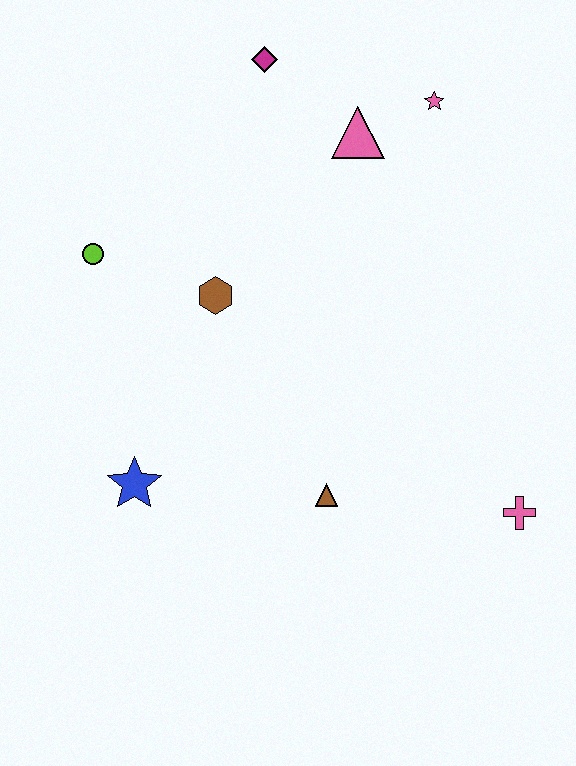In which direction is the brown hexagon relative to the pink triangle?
The brown hexagon is below the pink triangle.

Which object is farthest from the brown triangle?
The magenta diamond is farthest from the brown triangle.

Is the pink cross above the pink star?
No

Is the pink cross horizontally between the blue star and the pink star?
No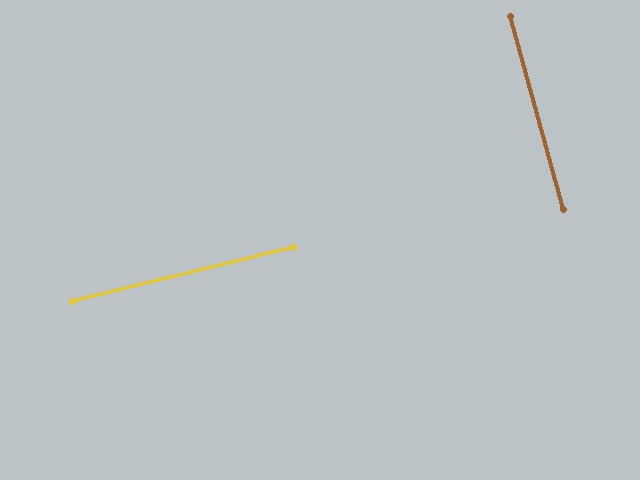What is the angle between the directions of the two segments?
Approximately 88 degrees.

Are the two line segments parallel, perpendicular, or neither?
Perpendicular — they meet at approximately 88°.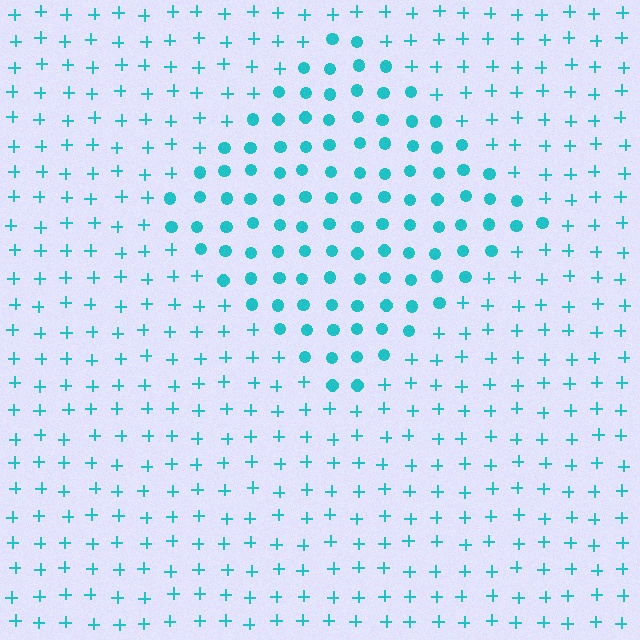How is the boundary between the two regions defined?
The boundary is defined by a change in element shape: circles inside vs. plus signs outside. All elements share the same color and spacing.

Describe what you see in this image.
The image is filled with small cyan elements arranged in a uniform grid. A diamond-shaped region contains circles, while the surrounding area contains plus signs. The boundary is defined purely by the change in element shape.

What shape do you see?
I see a diamond.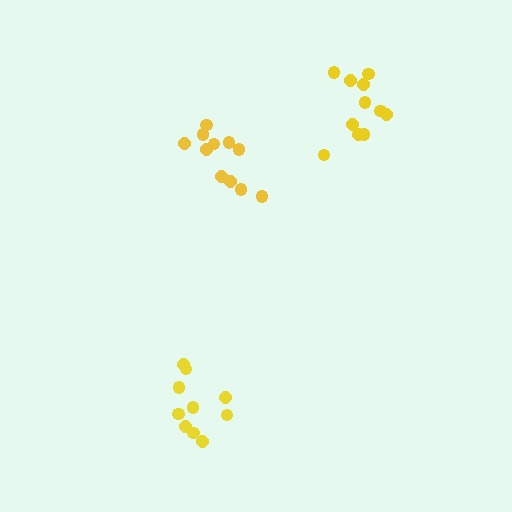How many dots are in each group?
Group 1: 10 dots, Group 2: 11 dots, Group 3: 11 dots (32 total).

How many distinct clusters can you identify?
There are 3 distinct clusters.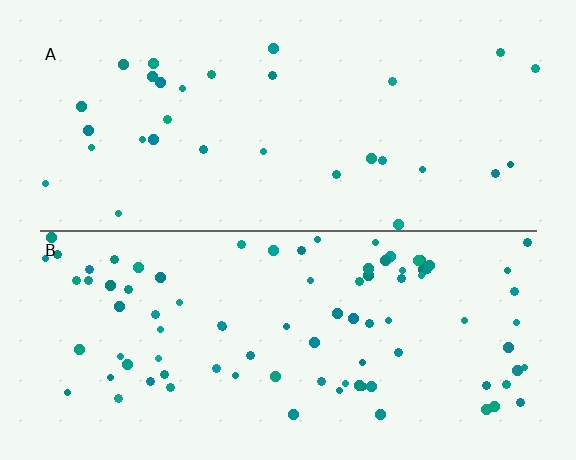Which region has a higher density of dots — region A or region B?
B (the bottom).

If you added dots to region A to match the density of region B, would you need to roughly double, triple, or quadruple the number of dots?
Approximately triple.